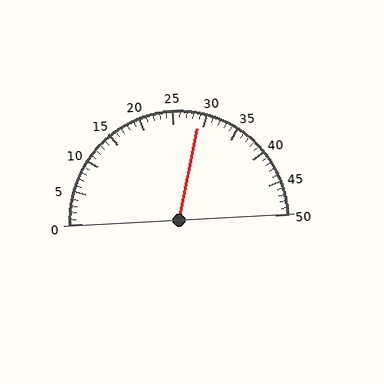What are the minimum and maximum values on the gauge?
The gauge ranges from 0 to 50.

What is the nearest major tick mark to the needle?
The nearest major tick mark is 30.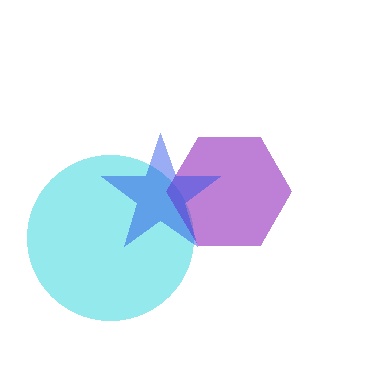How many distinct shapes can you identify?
There are 3 distinct shapes: a cyan circle, a purple hexagon, a blue star.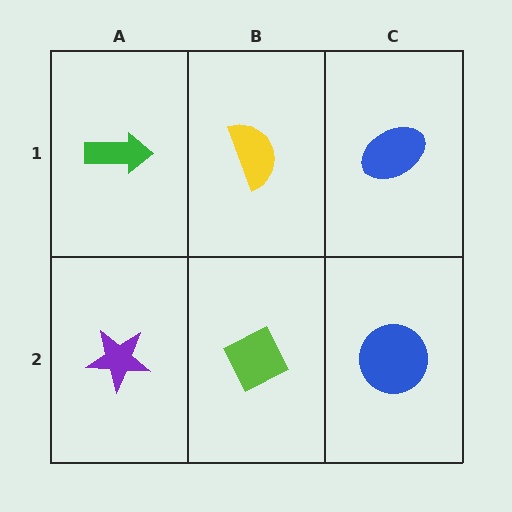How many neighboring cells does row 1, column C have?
2.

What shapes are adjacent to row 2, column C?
A blue ellipse (row 1, column C), a lime diamond (row 2, column B).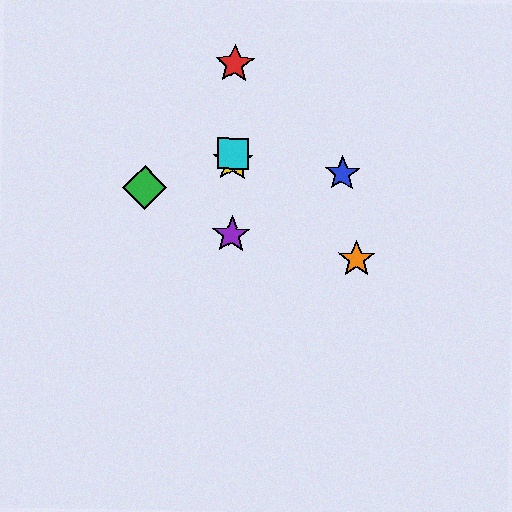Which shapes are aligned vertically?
The red star, the yellow star, the purple star, the cyan square are aligned vertically.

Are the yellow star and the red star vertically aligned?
Yes, both are at x≈233.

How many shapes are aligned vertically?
4 shapes (the red star, the yellow star, the purple star, the cyan square) are aligned vertically.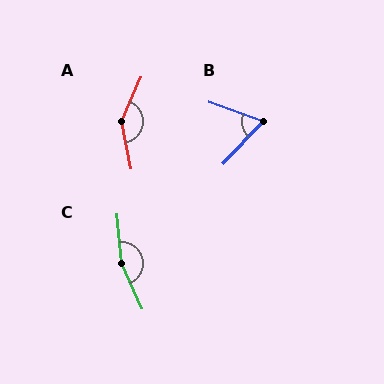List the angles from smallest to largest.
B (66°), A (144°), C (161°).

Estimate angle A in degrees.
Approximately 144 degrees.